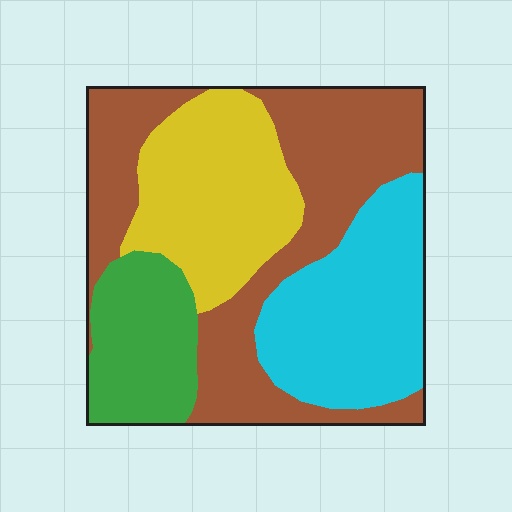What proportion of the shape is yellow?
Yellow takes up about one quarter (1/4) of the shape.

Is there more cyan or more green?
Cyan.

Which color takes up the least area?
Green, at roughly 15%.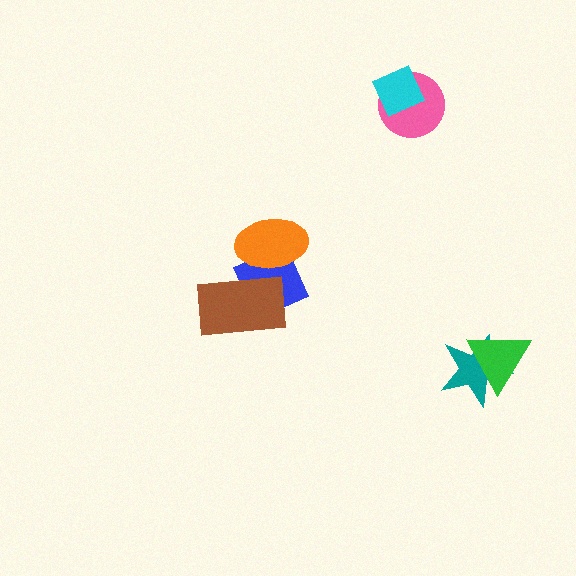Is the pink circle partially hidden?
Yes, it is partially covered by another shape.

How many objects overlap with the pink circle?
1 object overlaps with the pink circle.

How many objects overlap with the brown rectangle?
2 objects overlap with the brown rectangle.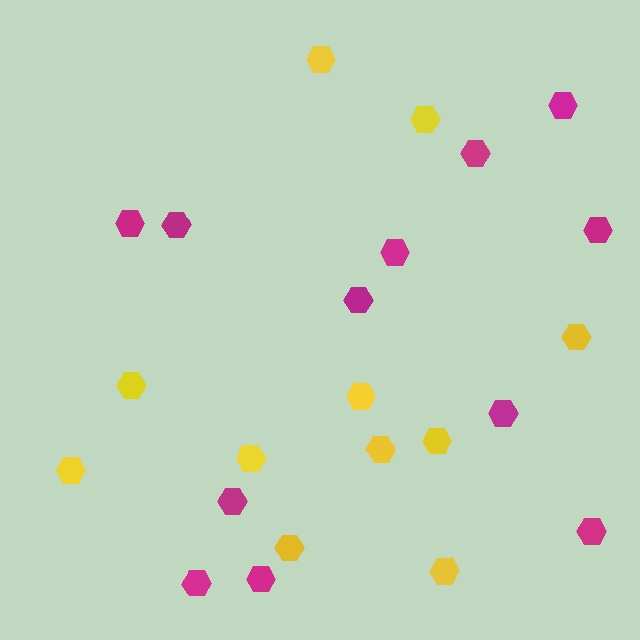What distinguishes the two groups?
There are 2 groups: one group of yellow hexagons (11) and one group of magenta hexagons (12).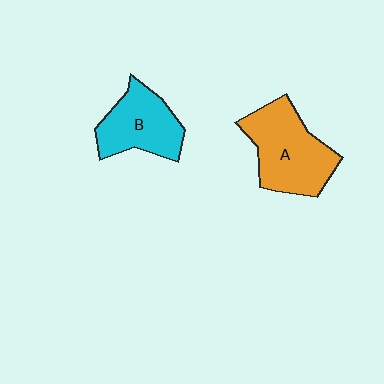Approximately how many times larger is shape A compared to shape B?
Approximately 1.3 times.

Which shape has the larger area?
Shape A (orange).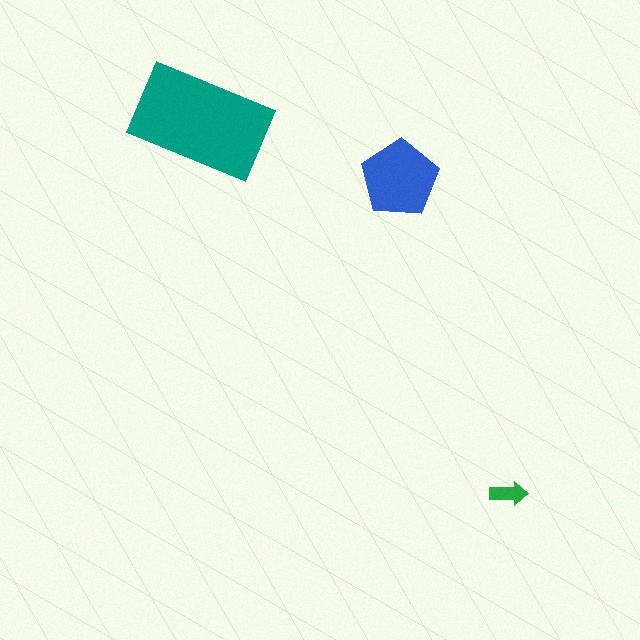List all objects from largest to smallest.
The teal rectangle, the blue pentagon, the green arrow.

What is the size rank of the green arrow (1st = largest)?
3rd.